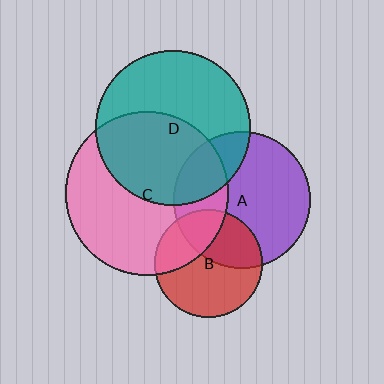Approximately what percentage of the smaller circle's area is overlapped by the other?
Approximately 25%.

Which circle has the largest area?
Circle C (pink).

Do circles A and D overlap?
Yes.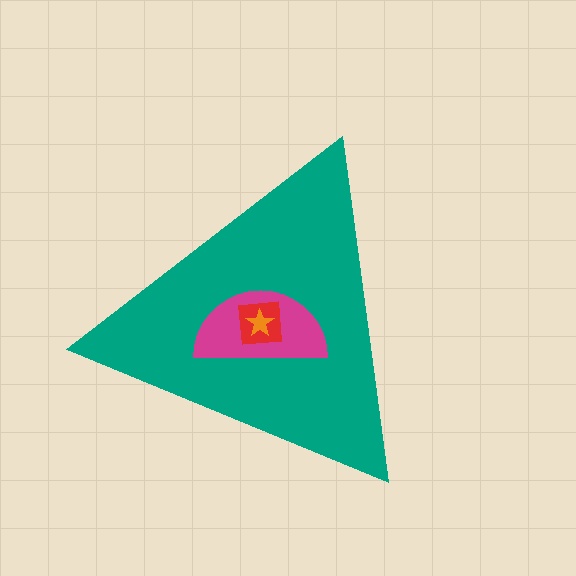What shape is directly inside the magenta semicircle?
The red square.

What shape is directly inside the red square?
The orange star.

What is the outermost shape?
The teal triangle.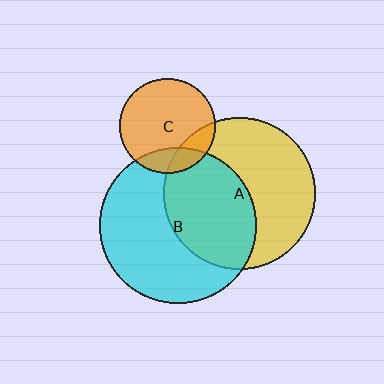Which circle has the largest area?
Circle B (cyan).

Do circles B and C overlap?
Yes.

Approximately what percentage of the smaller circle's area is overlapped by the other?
Approximately 20%.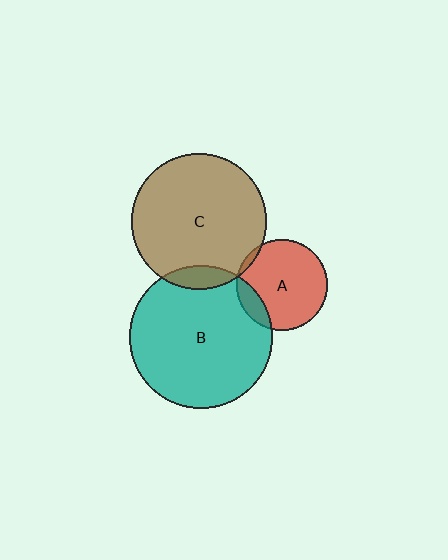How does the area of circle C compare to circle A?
Approximately 2.2 times.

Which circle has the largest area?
Circle B (teal).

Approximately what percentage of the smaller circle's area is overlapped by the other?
Approximately 10%.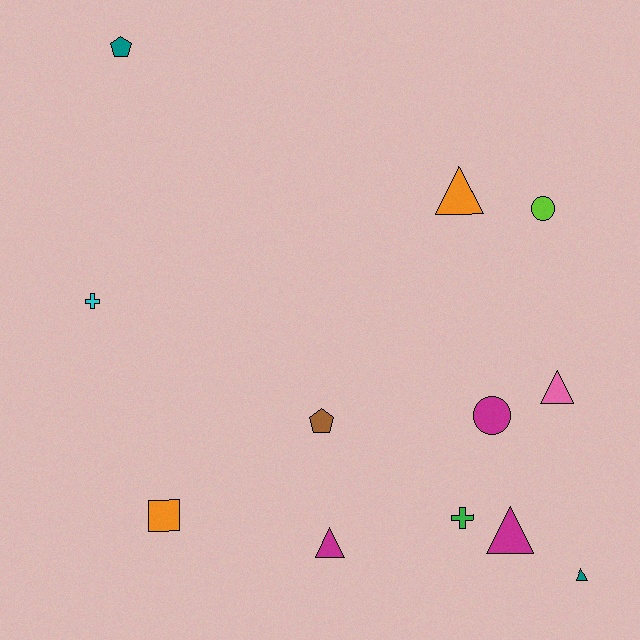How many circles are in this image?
There are 2 circles.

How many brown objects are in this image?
There is 1 brown object.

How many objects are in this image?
There are 12 objects.